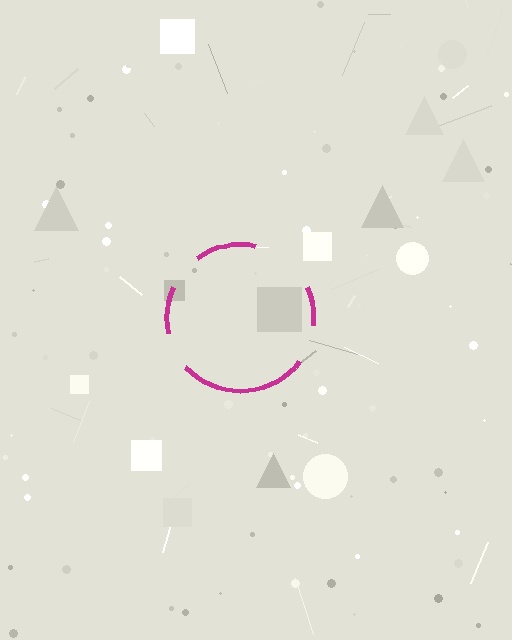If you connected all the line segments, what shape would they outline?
They would outline a circle.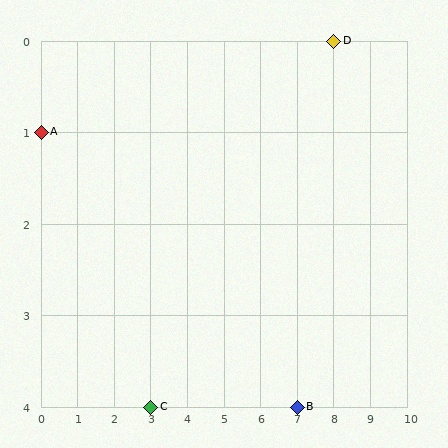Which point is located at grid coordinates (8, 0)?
Point D is at (8, 0).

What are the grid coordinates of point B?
Point B is at grid coordinates (7, 4).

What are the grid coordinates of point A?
Point A is at grid coordinates (0, 1).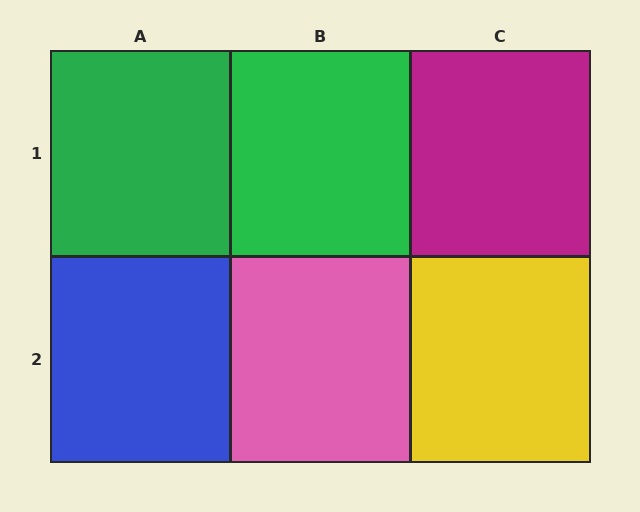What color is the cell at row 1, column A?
Green.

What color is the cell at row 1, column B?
Green.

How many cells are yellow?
1 cell is yellow.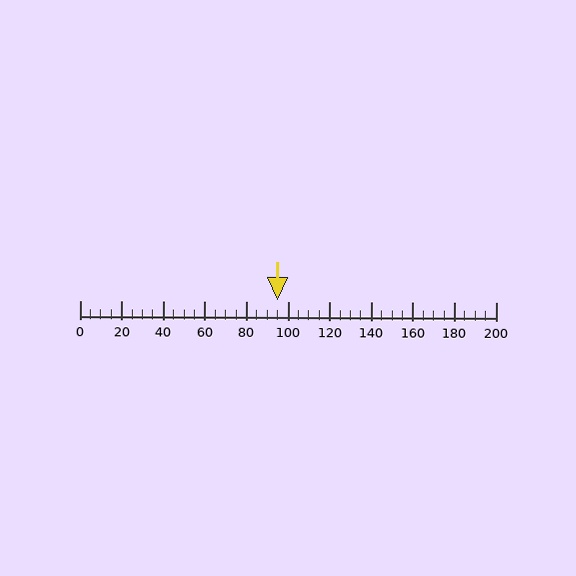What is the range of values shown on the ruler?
The ruler shows values from 0 to 200.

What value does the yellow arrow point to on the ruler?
The yellow arrow points to approximately 95.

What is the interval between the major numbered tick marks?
The major tick marks are spaced 20 units apart.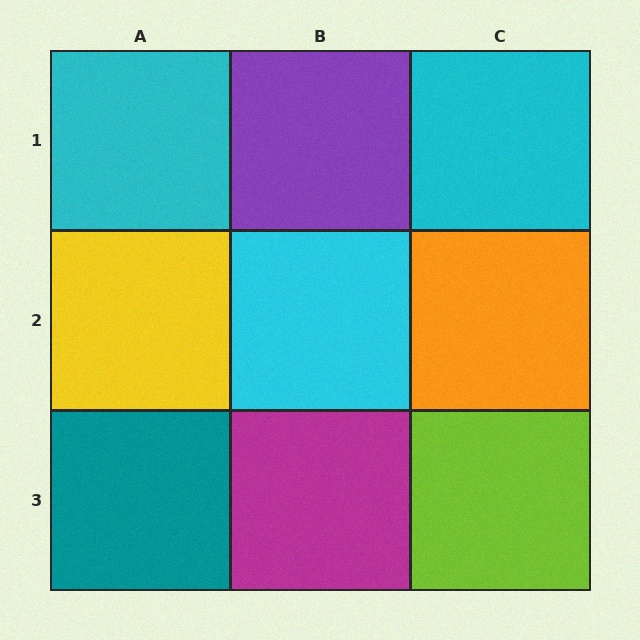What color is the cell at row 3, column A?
Teal.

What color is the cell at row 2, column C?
Orange.